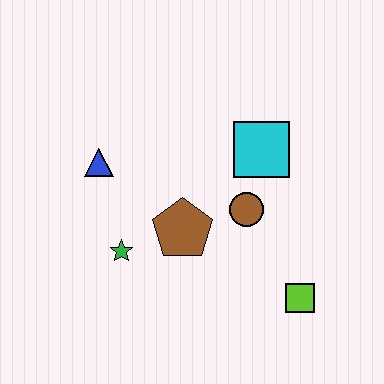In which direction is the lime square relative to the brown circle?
The lime square is below the brown circle.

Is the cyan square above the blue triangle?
Yes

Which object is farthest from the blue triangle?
The lime square is farthest from the blue triangle.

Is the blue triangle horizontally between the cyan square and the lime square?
No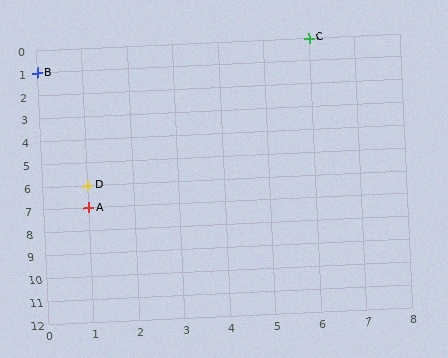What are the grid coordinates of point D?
Point D is at grid coordinates (1, 6).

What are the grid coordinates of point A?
Point A is at grid coordinates (1, 7).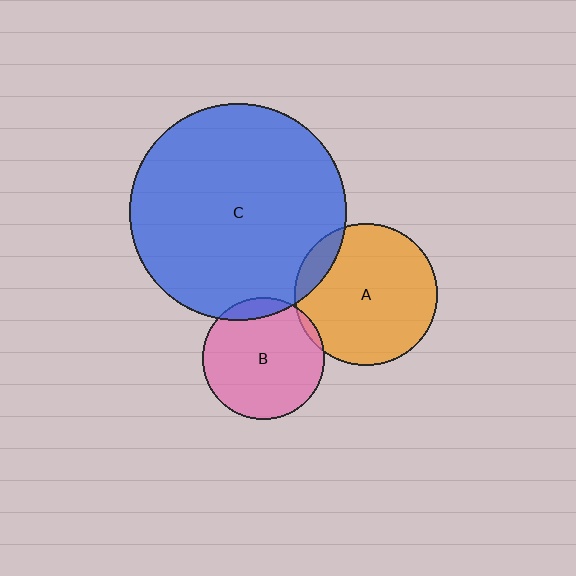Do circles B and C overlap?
Yes.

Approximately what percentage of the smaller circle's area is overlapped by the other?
Approximately 10%.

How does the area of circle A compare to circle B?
Approximately 1.4 times.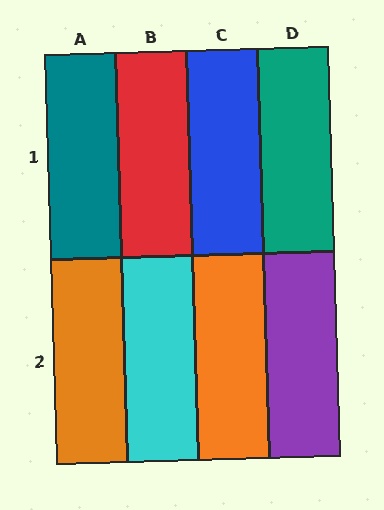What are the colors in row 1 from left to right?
Teal, red, blue, teal.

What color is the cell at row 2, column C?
Orange.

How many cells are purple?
1 cell is purple.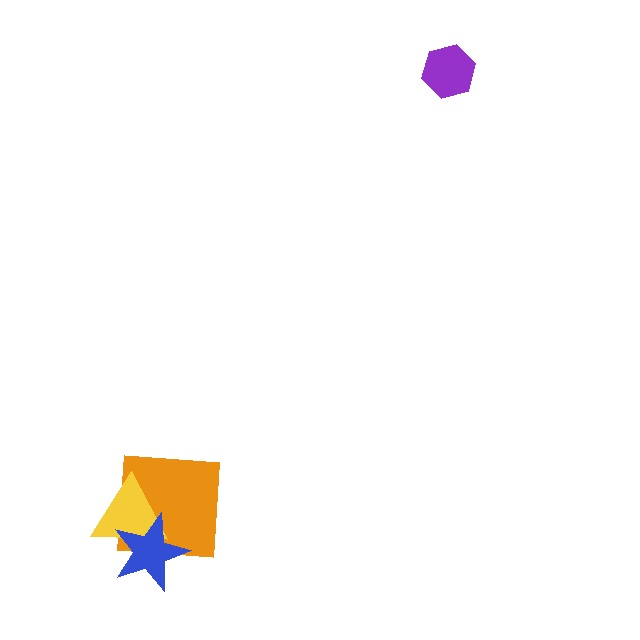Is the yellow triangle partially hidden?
Yes, it is partially covered by another shape.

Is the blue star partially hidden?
No, no other shape covers it.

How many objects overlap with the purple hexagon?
0 objects overlap with the purple hexagon.